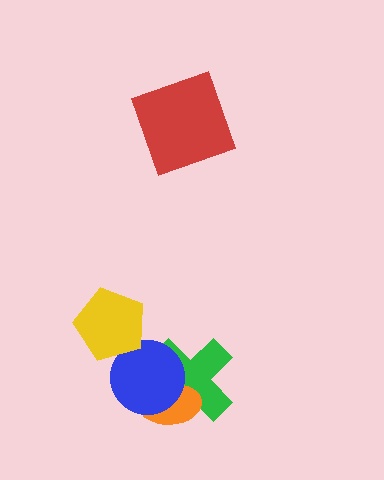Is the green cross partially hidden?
Yes, it is partially covered by another shape.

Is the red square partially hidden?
No, no other shape covers it.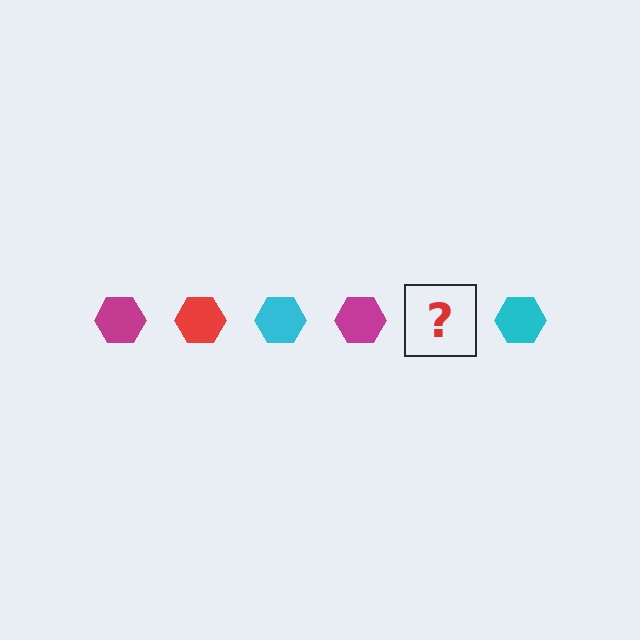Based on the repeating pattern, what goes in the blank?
The blank should be a red hexagon.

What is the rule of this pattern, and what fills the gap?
The rule is that the pattern cycles through magenta, red, cyan hexagons. The gap should be filled with a red hexagon.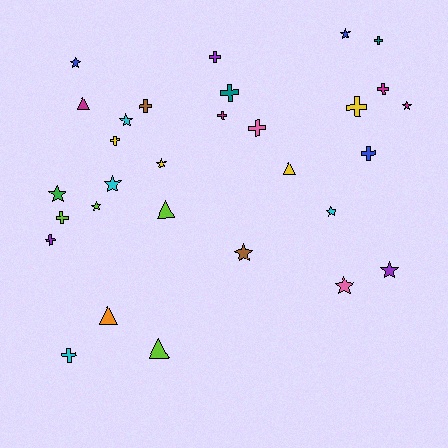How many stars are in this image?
There are 12 stars.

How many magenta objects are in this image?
There are 4 magenta objects.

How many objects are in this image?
There are 30 objects.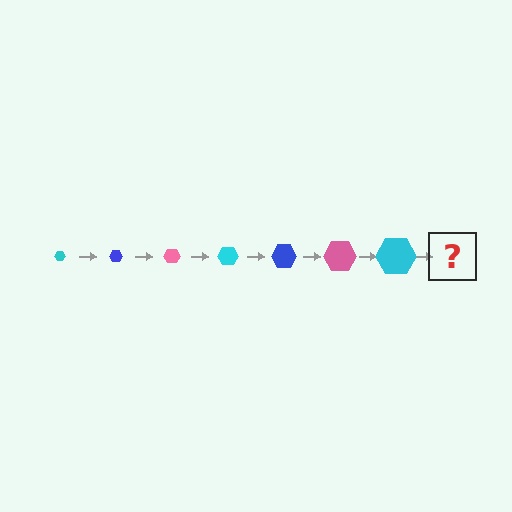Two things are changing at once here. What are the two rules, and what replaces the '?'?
The two rules are that the hexagon grows larger each step and the color cycles through cyan, blue, and pink. The '?' should be a blue hexagon, larger than the previous one.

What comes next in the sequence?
The next element should be a blue hexagon, larger than the previous one.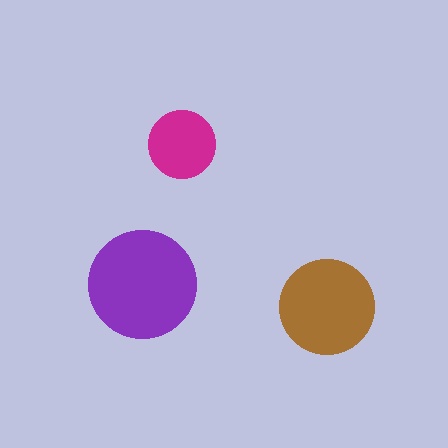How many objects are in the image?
There are 3 objects in the image.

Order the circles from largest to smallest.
the purple one, the brown one, the magenta one.